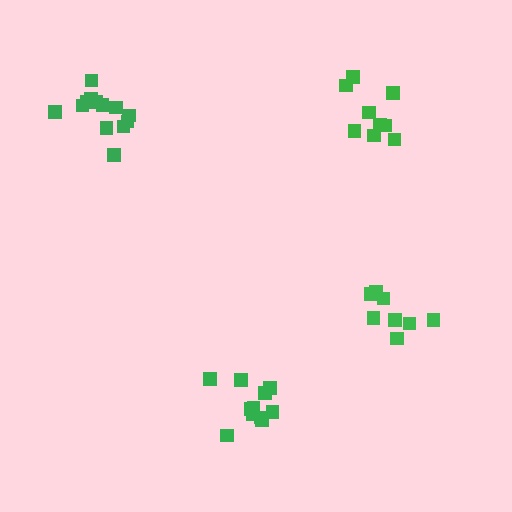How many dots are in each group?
Group 1: 13 dots, Group 2: 11 dots, Group 3: 9 dots, Group 4: 8 dots (41 total).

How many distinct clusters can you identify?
There are 4 distinct clusters.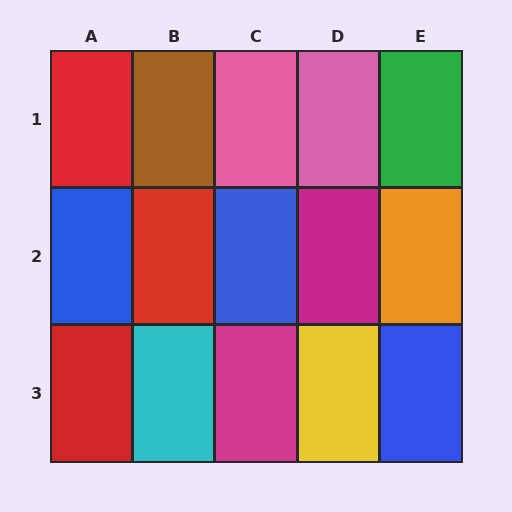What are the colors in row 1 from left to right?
Red, brown, pink, pink, green.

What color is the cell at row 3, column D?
Yellow.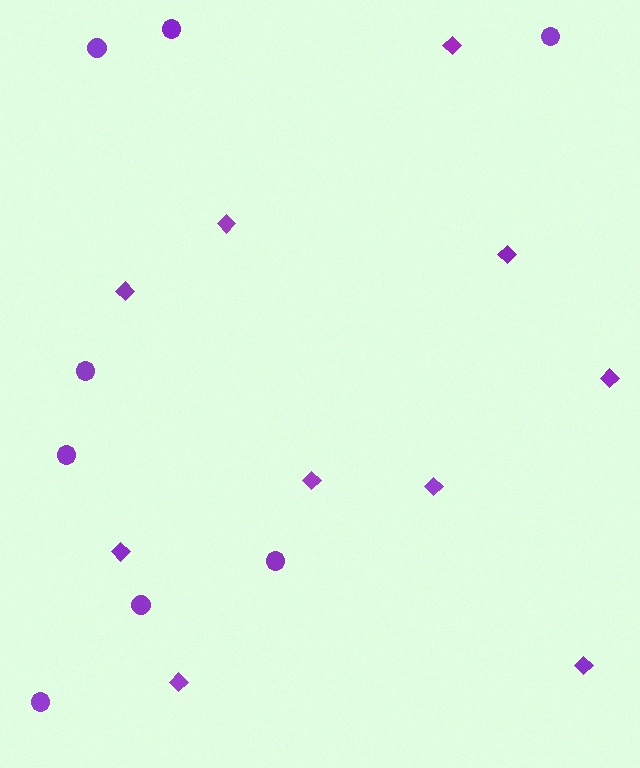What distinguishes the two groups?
There are 2 groups: one group of diamonds (10) and one group of circles (8).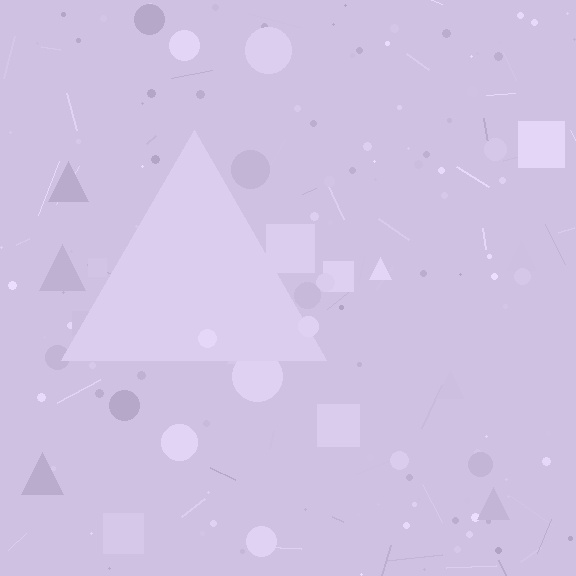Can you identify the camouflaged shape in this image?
The camouflaged shape is a triangle.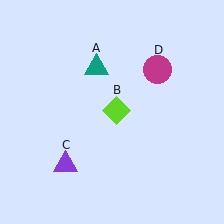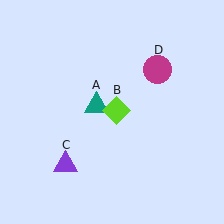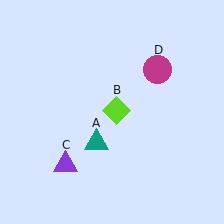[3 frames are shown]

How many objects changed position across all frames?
1 object changed position: teal triangle (object A).